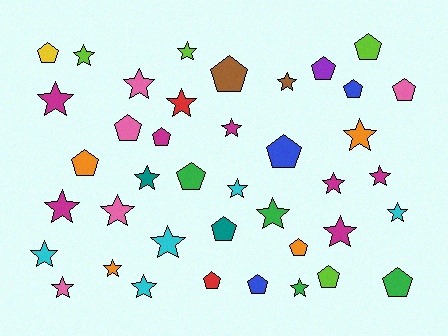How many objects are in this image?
There are 40 objects.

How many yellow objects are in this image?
There is 1 yellow object.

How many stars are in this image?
There are 23 stars.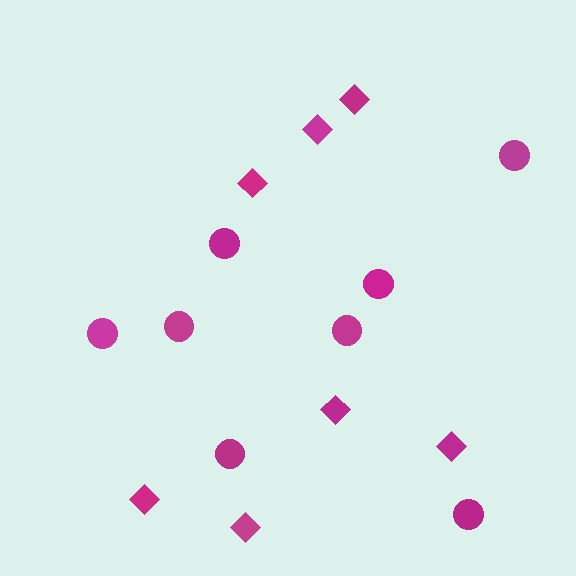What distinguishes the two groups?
There are 2 groups: one group of diamonds (7) and one group of circles (8).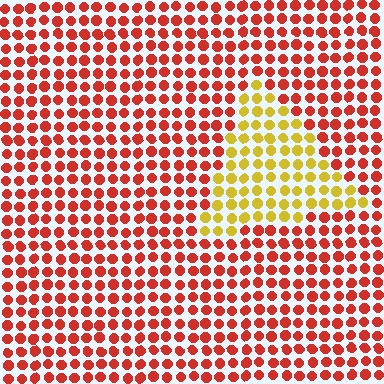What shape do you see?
I see a triangle.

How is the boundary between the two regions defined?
The boundary is defined purely by a slight shift in hue (about 51 degrees). Spacing, size, and orientation are identical on both sides.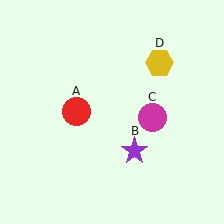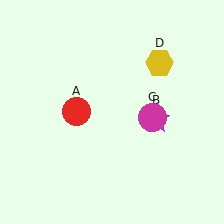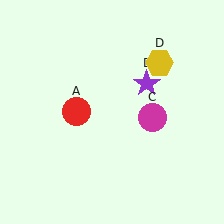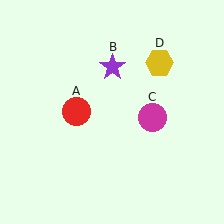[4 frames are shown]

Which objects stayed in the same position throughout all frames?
Red circle (object A) and magenta circle (object C) and yellow hexagon (object D) remained stationary.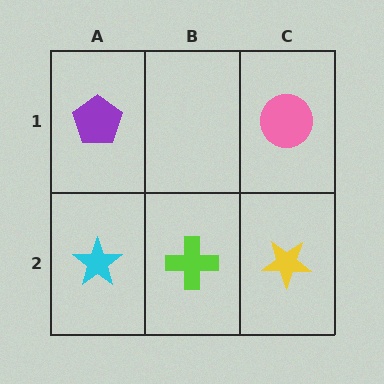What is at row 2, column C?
A yellow star.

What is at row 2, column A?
A cyan star.